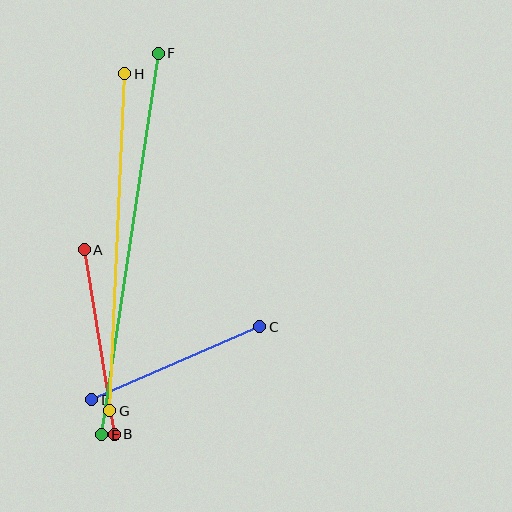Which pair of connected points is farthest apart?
Points E and F are farthest apart.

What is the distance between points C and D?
The distance is approximately 183 pixels.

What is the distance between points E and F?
The distance is approximately 386 pixels.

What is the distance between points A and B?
The distance is approximately 187 pixels.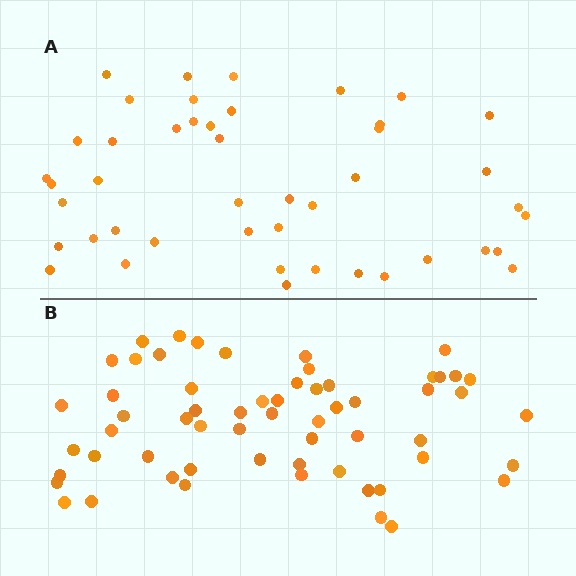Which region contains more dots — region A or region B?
Region B (the bottom region) has more dots.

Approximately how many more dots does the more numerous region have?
Region B has approximately 15 more dots than region A.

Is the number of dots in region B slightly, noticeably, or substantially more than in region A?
Region B has noticeably more, but not dramatically so. The ratio is roughly 1.3 to 1.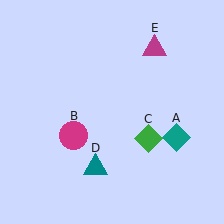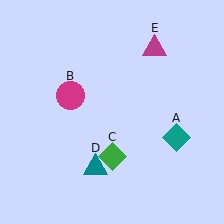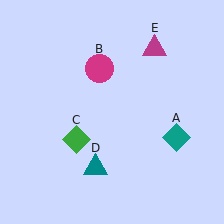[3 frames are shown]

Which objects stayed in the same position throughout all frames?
Teal diamond (object A) and teal triangle (object D) and magenta triangle (object E) remained stationary.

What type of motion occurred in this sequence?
The magenta circle (object B), green diamond (object C) rotated clockwise around the center of the scene.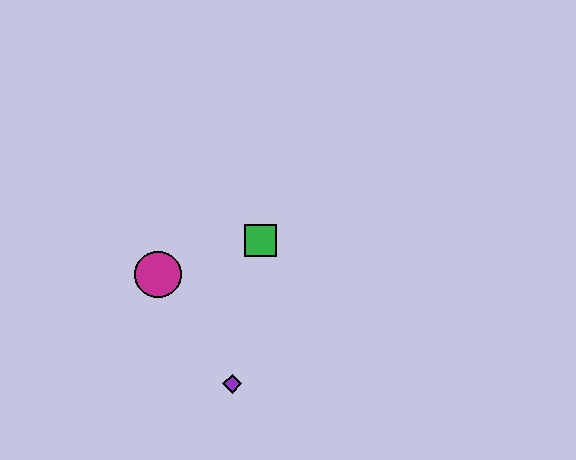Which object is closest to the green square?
The magenta circle is closest to the green square.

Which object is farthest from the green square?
The purple diamond is farthest from the green square.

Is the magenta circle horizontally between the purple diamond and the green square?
No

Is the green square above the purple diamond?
Yes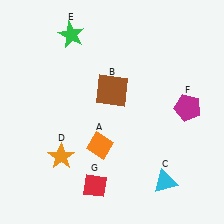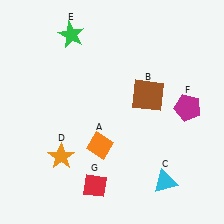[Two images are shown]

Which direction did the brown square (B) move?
The brown square (B) moved right.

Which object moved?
The brown square (B) moved right.